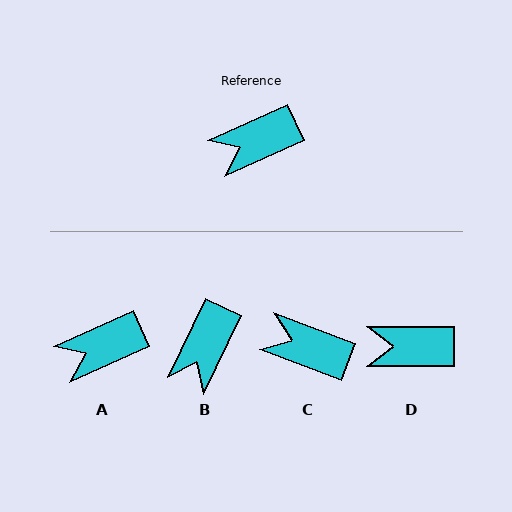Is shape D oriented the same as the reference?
No, it is off by about 24 degrees.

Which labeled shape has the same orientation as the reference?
A.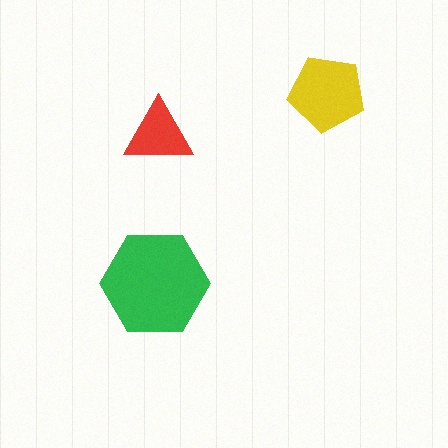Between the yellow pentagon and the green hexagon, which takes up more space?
The green hexagon.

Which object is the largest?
The green hexagon.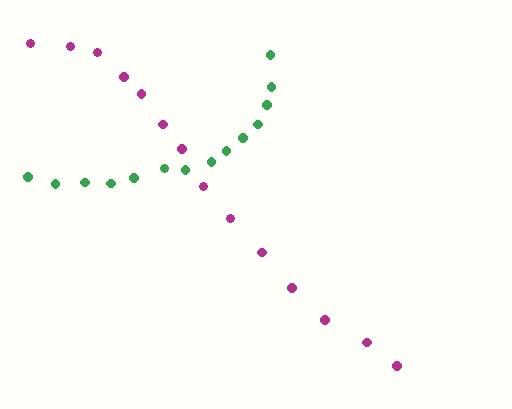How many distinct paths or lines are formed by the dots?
There are 2 distinct paths.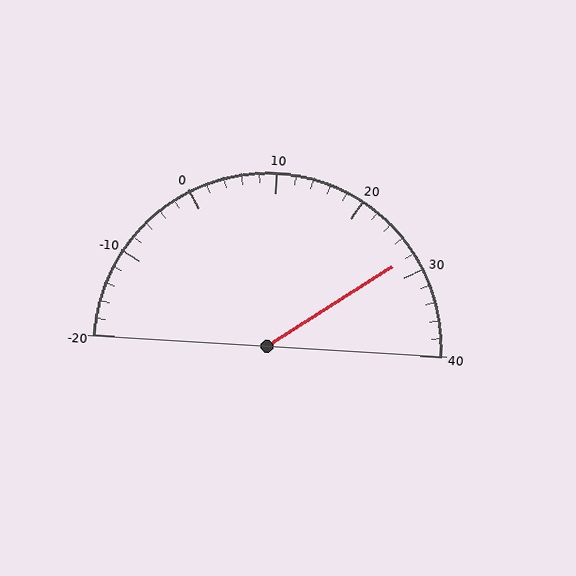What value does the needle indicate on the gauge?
The needle indicates approximately 28.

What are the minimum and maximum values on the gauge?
The gauge ranges from -20 to 40.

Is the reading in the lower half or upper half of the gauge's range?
The reading is in the upper half of the range (-20 to 40).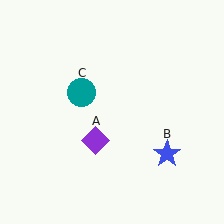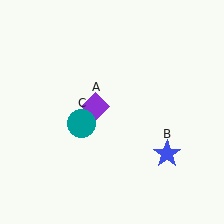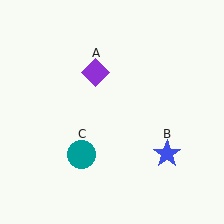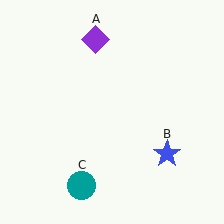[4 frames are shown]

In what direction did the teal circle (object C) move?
The teal circle (object C) moved down.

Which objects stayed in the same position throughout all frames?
Blue star (object B) remained stationary.